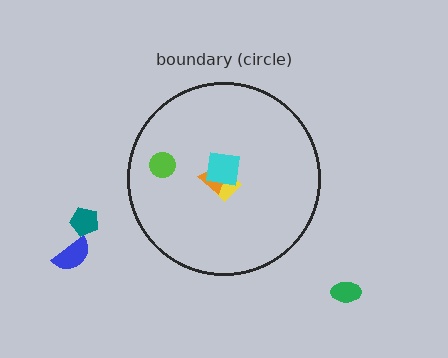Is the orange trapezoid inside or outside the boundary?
Inside.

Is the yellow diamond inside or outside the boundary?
Inside.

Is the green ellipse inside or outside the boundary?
Outside.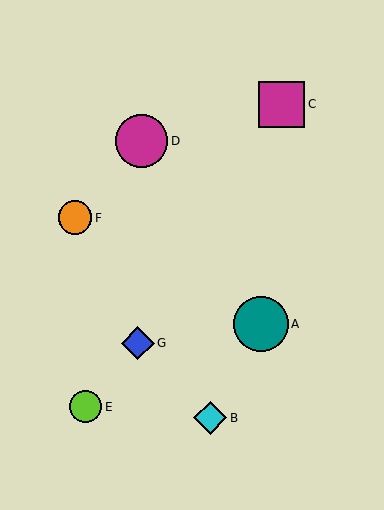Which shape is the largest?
The teal circle (labeled A) is the largest.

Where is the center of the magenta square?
The center of the magenta square is at (282, 104).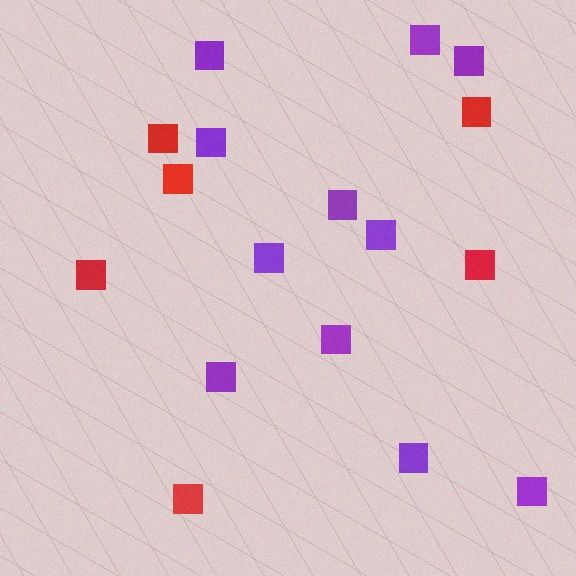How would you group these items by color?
There are 2 groups: one group of red squares (6) and one group of purple squares (11).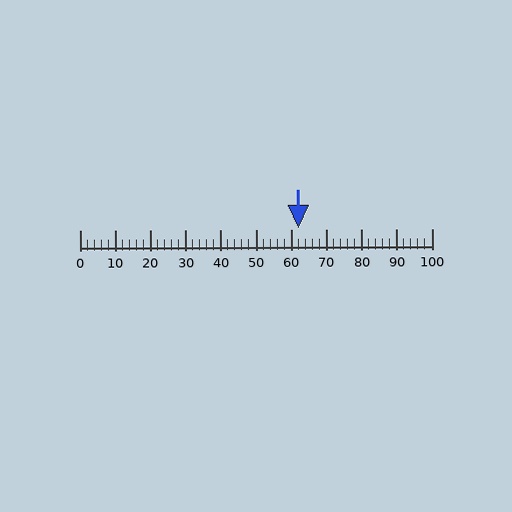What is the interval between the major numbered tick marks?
The major tick marks are spaced 10 units apart.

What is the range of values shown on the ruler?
The ruler shows values from 0 to 100.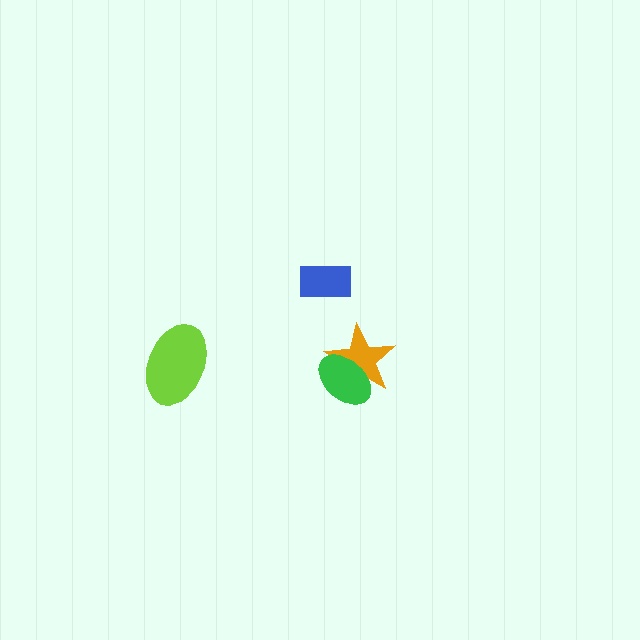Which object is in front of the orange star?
The green ellipse is in front of the orange star.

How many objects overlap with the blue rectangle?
0 objects overlap with the blue rectangle.